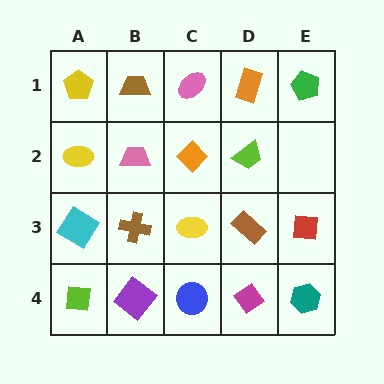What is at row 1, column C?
A pink ellipse.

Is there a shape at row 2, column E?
No, that cell is empty.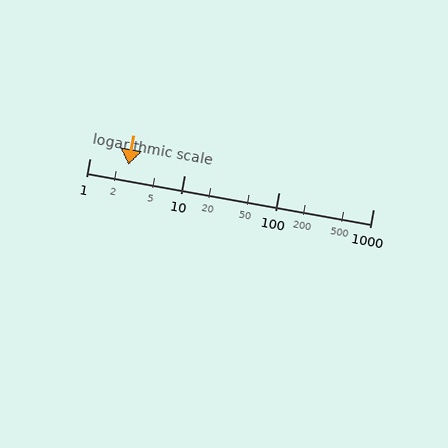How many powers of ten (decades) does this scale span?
The scale spans 3 decades, from 1 to 1000.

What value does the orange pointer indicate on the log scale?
The pointer indicates approximately 2.6.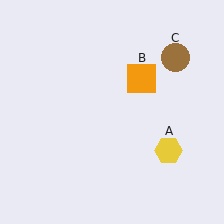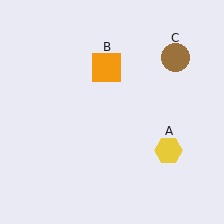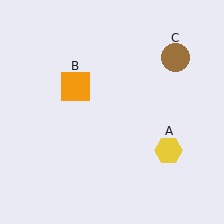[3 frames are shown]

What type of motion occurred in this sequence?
The orange square (object B) rotated counterclockwise around the center of the scene.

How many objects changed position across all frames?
1 object changed position: orange square (object B).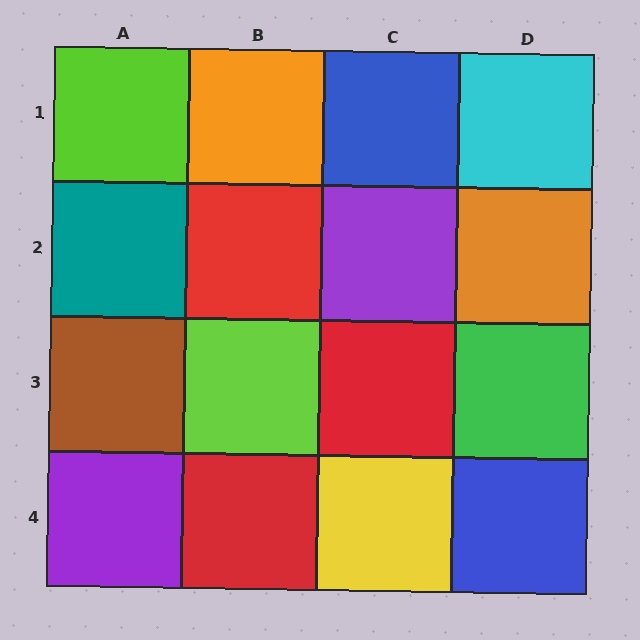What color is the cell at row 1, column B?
Orange.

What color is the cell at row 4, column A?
Purple.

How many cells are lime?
2 cells are lime.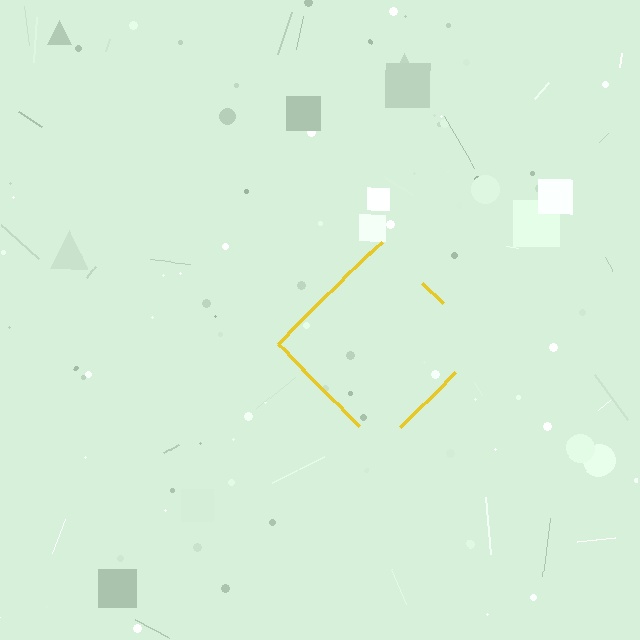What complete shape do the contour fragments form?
The contour fragments form a diamond.